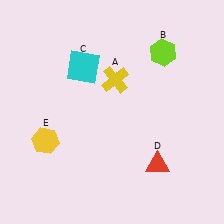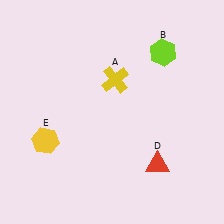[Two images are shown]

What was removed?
The cyan square (C) was removed in Image 2.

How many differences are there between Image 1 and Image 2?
There is 1 difference between the two images.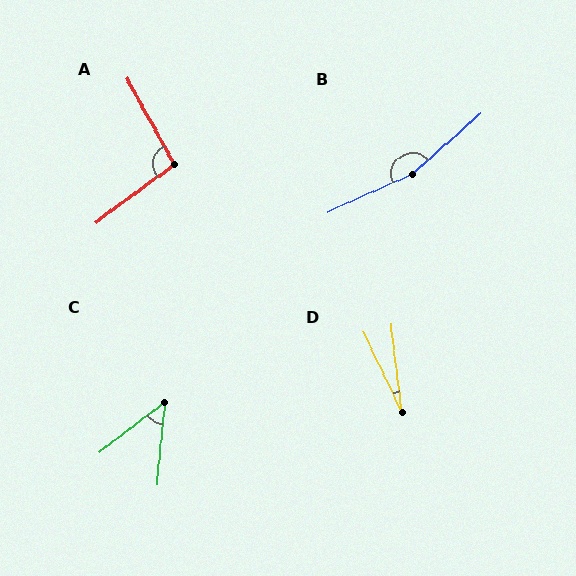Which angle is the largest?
B, at approximately 162 degrees.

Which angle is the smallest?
D, at approximately 19 degrees.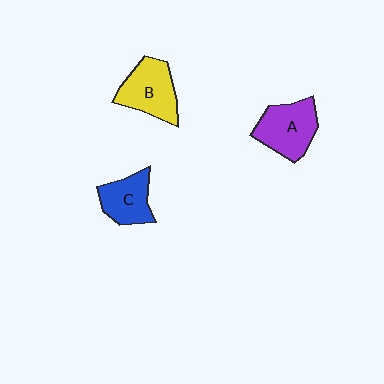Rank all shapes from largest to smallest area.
From largest to smallest: A (purple), B (yellow), C (blue).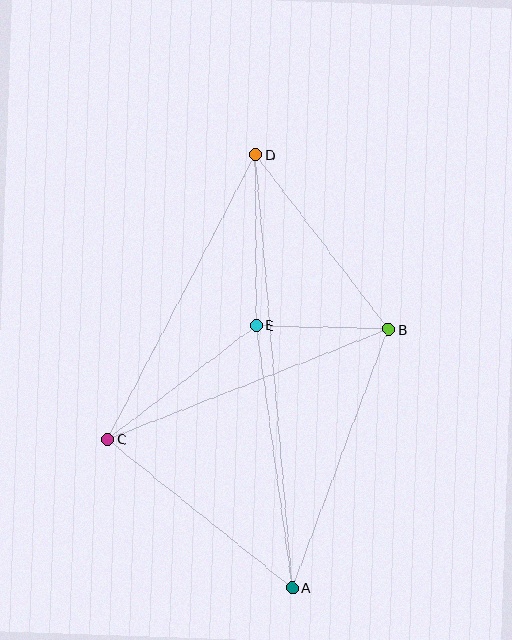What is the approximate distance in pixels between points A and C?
The distance between A and C is approximately 237 pixels.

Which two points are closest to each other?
Points B and E are closest to each other.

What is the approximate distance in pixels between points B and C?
The distance between B and C is approximately 302 pixels.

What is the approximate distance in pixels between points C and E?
The distance between C and E is approximately 187 pixels.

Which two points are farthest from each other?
Points A and D are farthest from each other.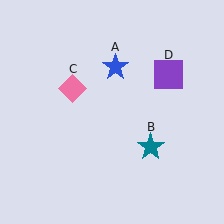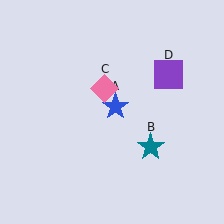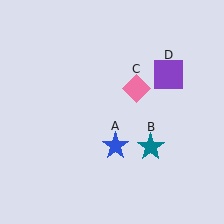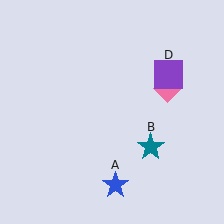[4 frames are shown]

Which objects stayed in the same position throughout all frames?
Teal star (object B) and purple square (object D) remained stationary.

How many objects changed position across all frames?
2 objects changed position: blue star (object A), pink diamond (object C).